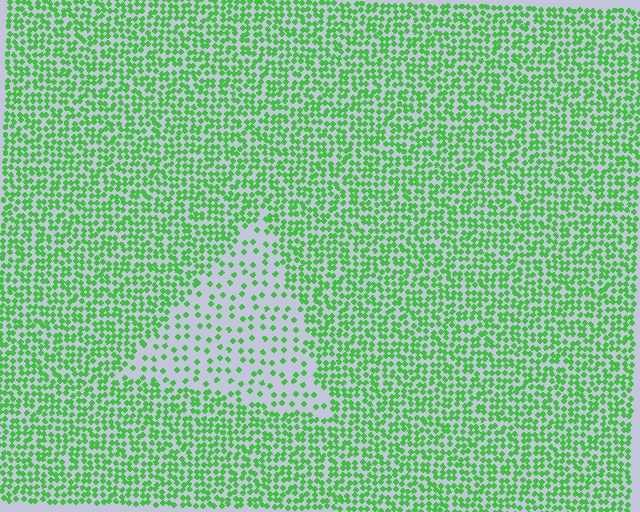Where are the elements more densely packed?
The elements are more densely packed outside the triangle boundary.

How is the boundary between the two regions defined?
The boundary is defined by a change in element density (approximately 2.7x ratio). All elements are the same color, size, and shape.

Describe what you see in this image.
The image contains small green elements arranged at two different densities. A triangle-shaped region is visible where the elements are less densely packed than the surrounding area.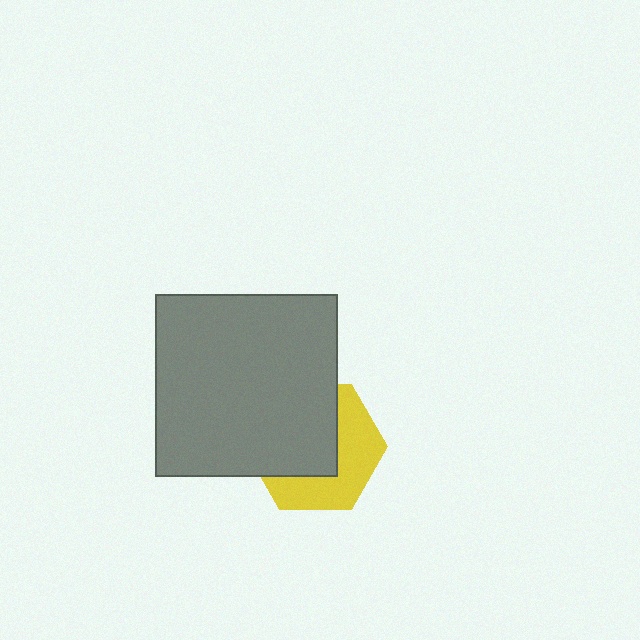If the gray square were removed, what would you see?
You would see the complete yellow hexagon.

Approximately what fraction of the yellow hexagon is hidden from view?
Roughly 54% of the yellow hexagon is hidden behind the gray square.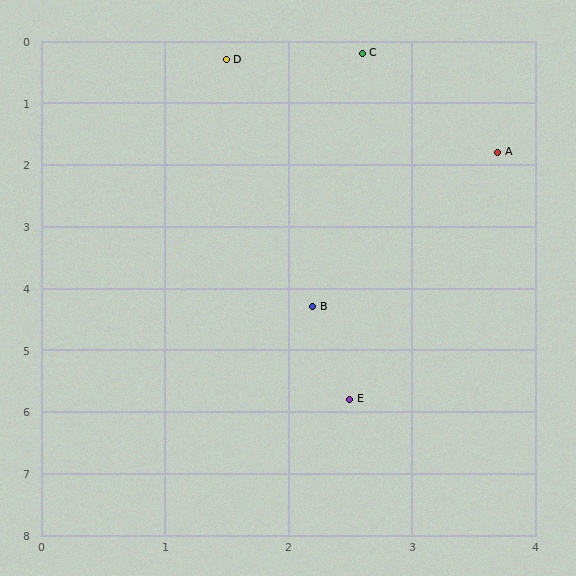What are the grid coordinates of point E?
Point E is at approximately (2.5, 5.8).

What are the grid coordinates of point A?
Point A is at approximately (3.7, 1.8).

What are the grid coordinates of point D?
Point D is at approximately (1.5, 0.3).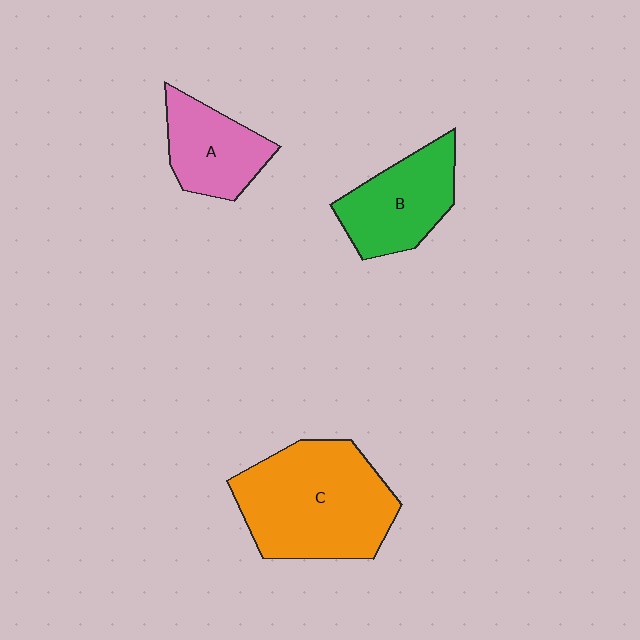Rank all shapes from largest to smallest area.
From largest to smallest: C (orange), B (green), A (pink).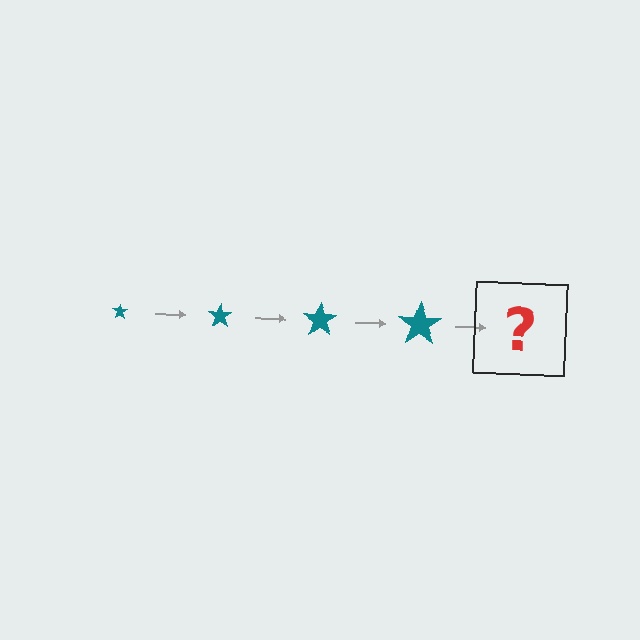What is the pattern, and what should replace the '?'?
The pattern is that the star gets progressively larger each step. The '?' should be a teal star, larger than the previous one.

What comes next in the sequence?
The next element should be a teal star, larger than the previous one.